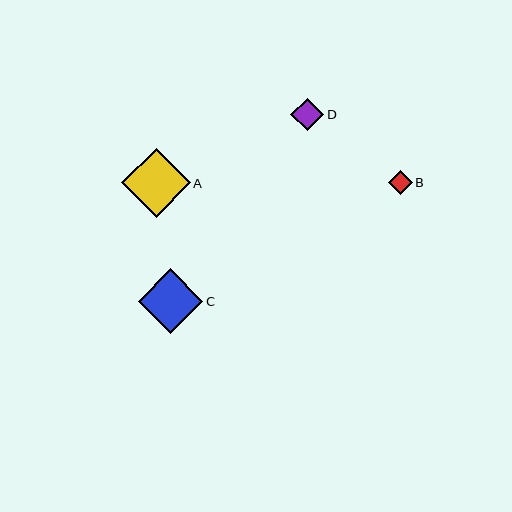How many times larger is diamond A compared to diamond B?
Diamond A is approximately 2.9 times the size of diamond B.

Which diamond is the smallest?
Diamond B is the smallest with a size of approximately 23 pixels.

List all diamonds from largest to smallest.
From largest to smallest: A, C, D, B.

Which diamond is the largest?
Diamond A is the largest with a size of approximately 69 pixels.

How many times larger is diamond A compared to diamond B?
Diamond A is approximately 2.9 times the size of diamond B.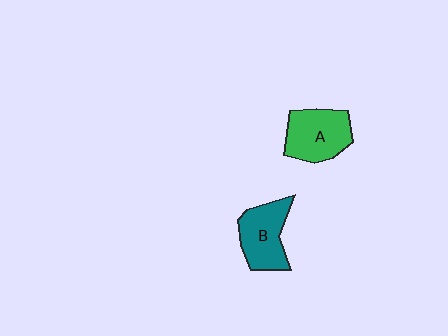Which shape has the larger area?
Shape A (green).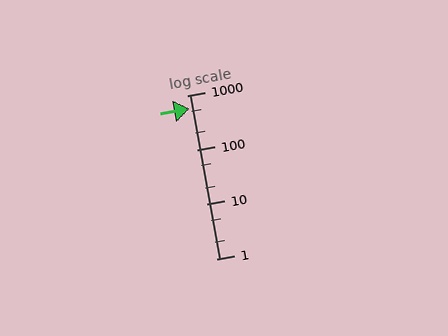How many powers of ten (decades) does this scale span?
The scale spans 3 decades, from 1 to 1000.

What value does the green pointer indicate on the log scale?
The pointer indicates approximately 570.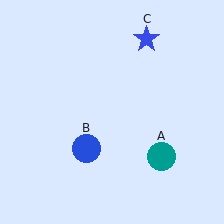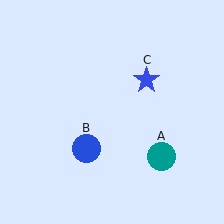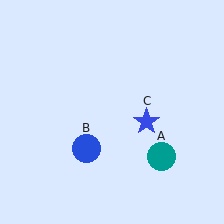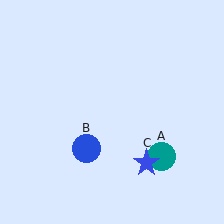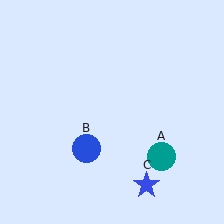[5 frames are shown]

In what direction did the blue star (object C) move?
The blue star (object C) moved down.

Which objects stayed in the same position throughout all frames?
Teal circle (object A) and blue circle (object B) remained stationary.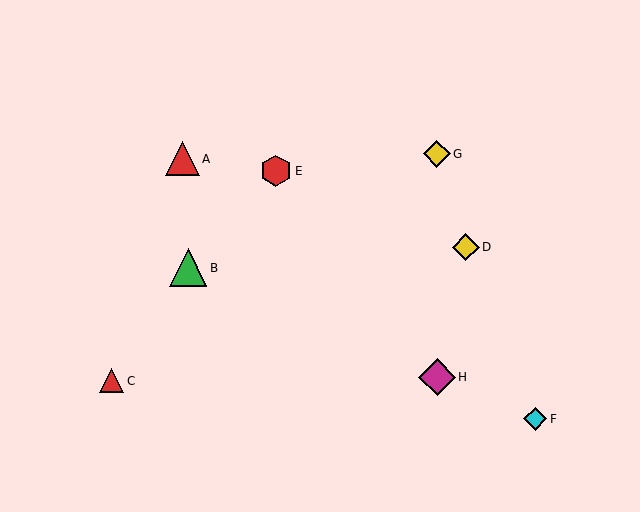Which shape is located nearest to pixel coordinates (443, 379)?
The magenta diamond (labeled H) at (437, 377) is nearest to that location.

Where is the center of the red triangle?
The center of the red triangle is at (111, 381).